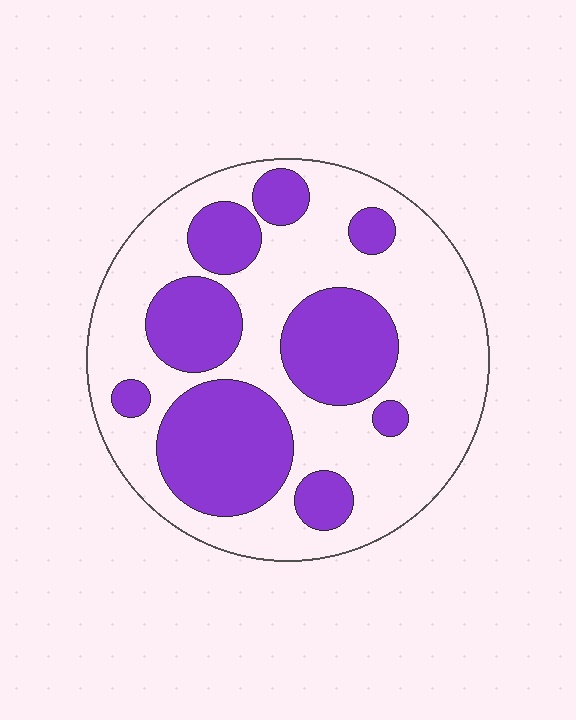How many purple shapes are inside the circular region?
9.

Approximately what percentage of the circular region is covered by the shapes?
Approximately 35%.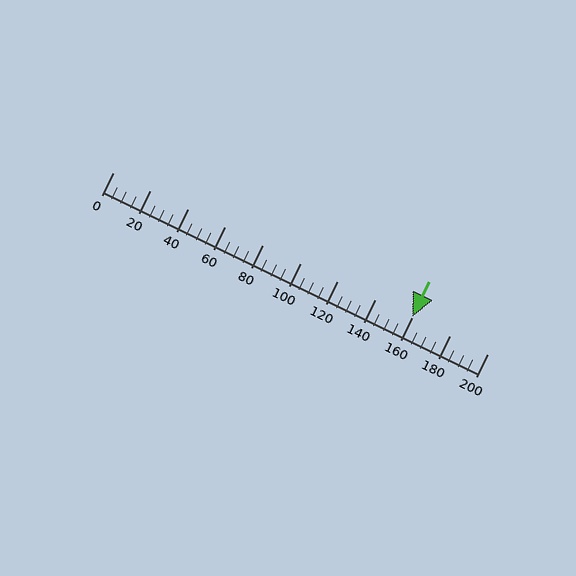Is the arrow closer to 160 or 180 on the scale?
The arrow is closer to 160.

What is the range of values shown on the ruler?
The ruler shows values from 0 to 200.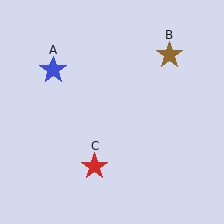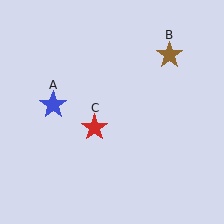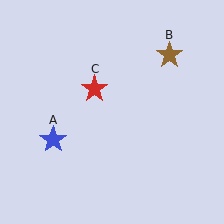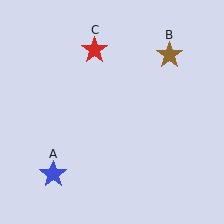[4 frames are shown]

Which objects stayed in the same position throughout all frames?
Brown star (object B) remained stationary.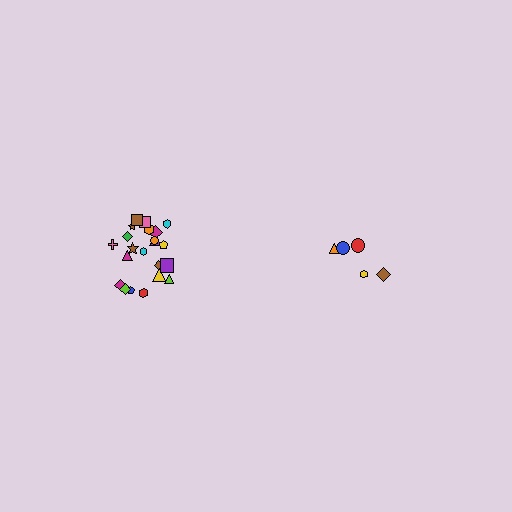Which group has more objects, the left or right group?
The left group.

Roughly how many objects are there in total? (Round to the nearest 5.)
Roughly 25 objects in total.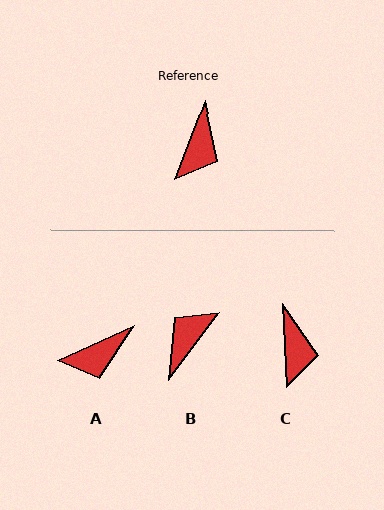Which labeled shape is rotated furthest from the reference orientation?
B, about 163 degrees away.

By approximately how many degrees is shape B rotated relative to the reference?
Approximately 163 degrees counter-clockwise.